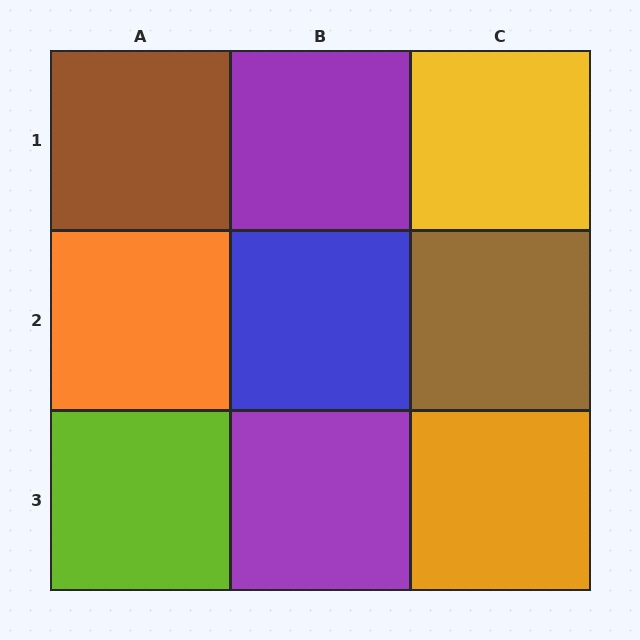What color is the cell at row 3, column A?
Lime.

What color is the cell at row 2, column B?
Blue.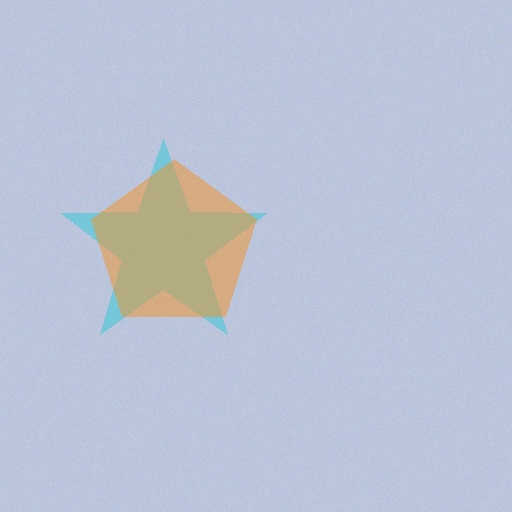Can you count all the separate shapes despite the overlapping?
Yes, there are 2 separate shapes.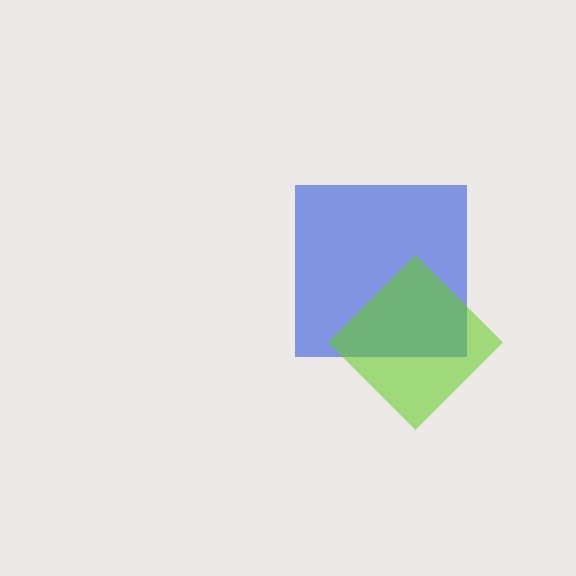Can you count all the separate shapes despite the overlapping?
Yes, there are 2 separate shapes.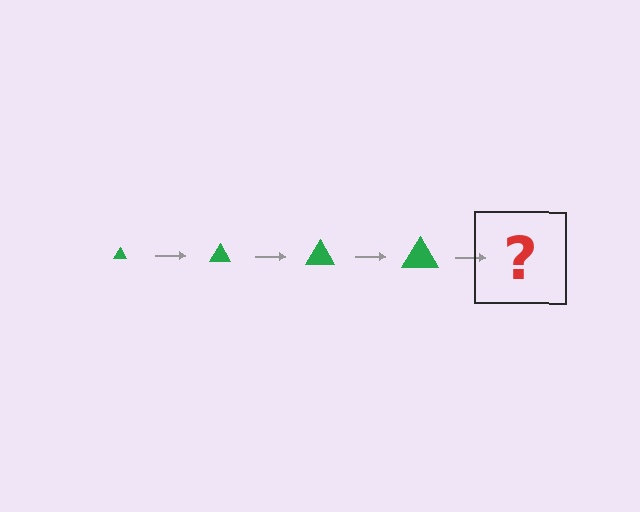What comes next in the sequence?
The next element should be a green triangle, larger than the previous one.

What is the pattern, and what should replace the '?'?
The pattern is that the triangle gets progressively larger each step. The '?' should be a green triangle, larger than the previous one.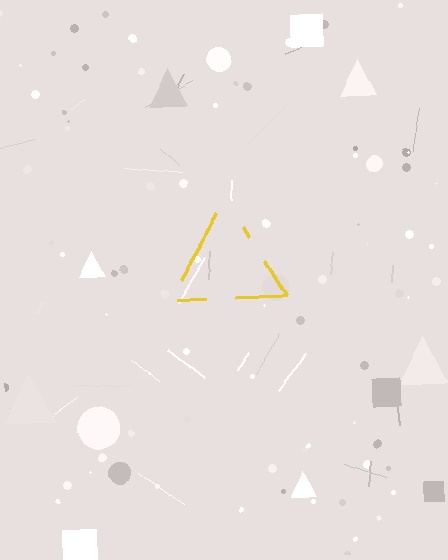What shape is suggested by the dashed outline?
The dashed outline suggests a triangle.